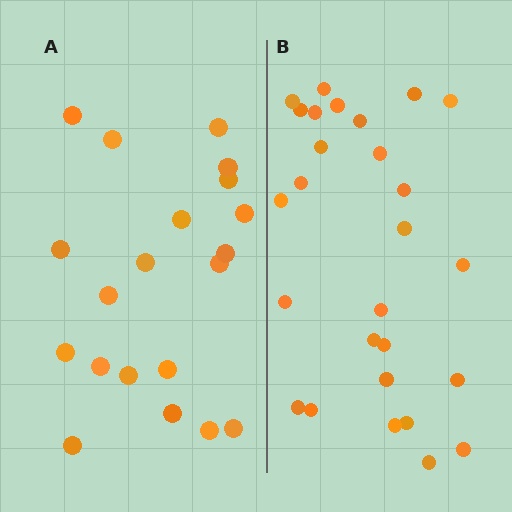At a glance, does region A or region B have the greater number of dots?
Region B (the right region) has more dots.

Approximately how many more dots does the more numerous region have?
Region B has roughly 8 or so more dots than region A.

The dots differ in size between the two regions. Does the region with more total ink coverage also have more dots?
No. Region A has more total ink coverage because its dots are larger, but region B actually contains more individual dots. Total area can be misleading — the number of items is what matters here.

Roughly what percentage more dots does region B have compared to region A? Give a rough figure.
About 35% more.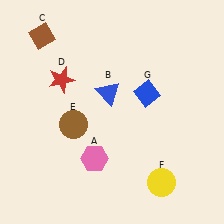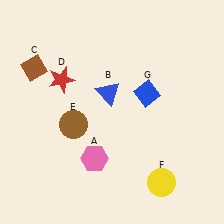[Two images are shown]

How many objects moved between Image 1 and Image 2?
1 object moved between the two images.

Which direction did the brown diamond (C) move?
The brown diamond (C) moved down.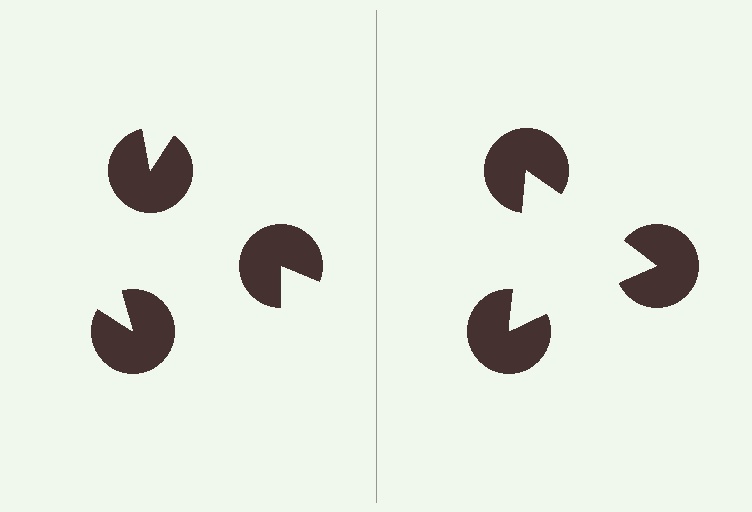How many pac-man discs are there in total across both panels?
6 — 3 on each side.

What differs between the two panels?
The pac-man discs are positioned identically on both sides; only the wedge orientations differ. On the right they align to a triangle; on the left they are misaligned.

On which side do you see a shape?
An illusory triangle appears on the right side. On the left side the wedge cuts are rotated, so no coherent shape forms.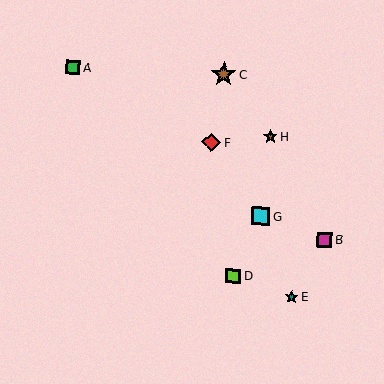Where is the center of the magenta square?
The center of the magenta square is at (324, 239).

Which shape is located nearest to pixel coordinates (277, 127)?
The brown star (labeled H) at (270, 136) is nearest to that location.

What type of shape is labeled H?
Shape H is a brown star.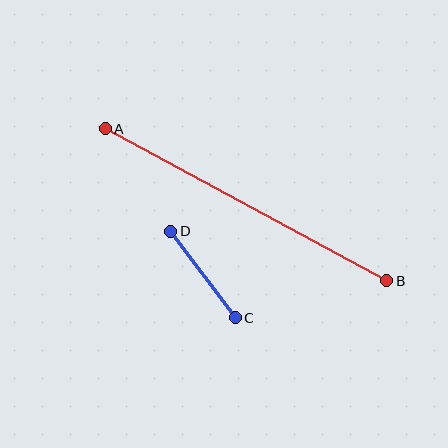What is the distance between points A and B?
The distance is approximately 320 pixels.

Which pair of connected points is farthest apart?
Points A and B are farthest apart.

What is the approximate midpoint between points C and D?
The midpoint is at approximately (203, 275) pixels.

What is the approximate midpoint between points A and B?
The midpoint is at approximately (246, 205) pixels.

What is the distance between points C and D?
The distance is approximately 108 pixels.